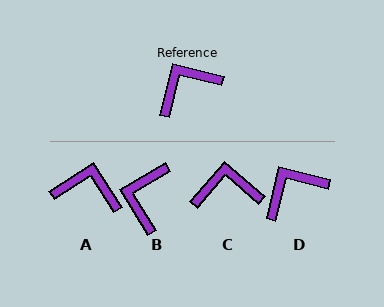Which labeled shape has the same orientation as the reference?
D.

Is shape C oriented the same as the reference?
No, it is off by about 27 degrees.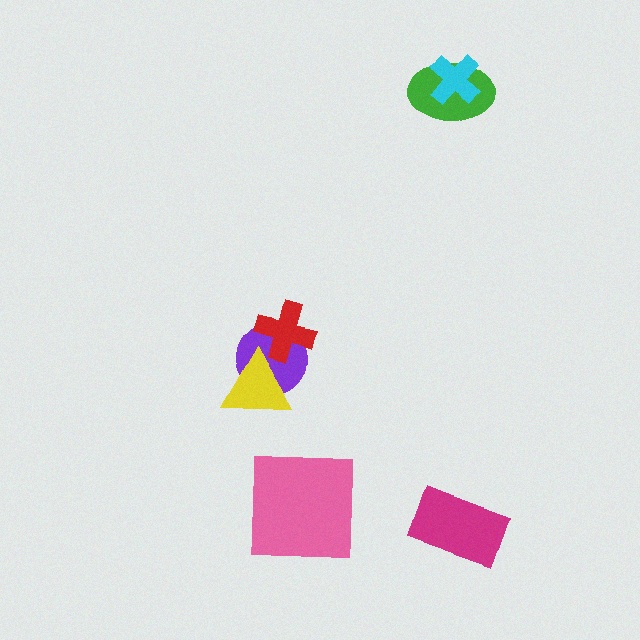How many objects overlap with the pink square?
0 objects overlap with the pink square.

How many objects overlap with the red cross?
2 objects overlap with the red cross.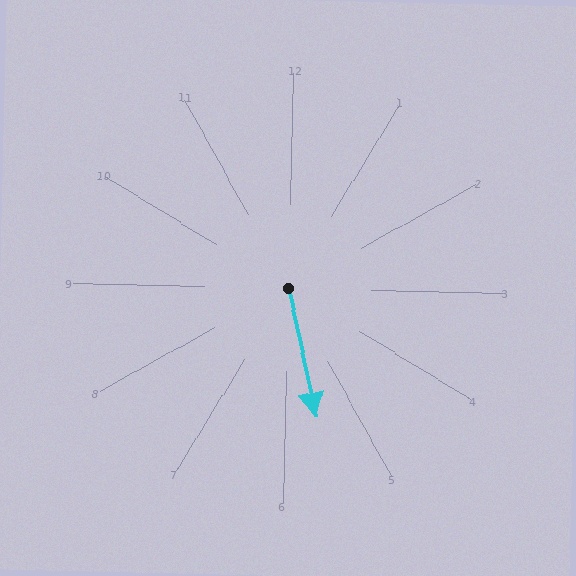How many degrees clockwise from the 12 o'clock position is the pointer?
Approximately 167 degrees.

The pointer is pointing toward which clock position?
Roughly 6 o'clock.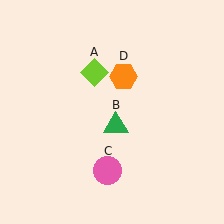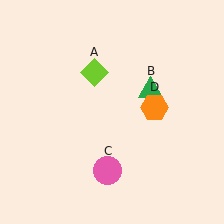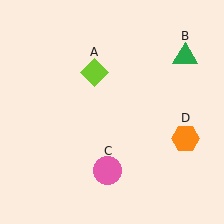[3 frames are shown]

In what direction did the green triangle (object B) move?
The green triangle (object B) moved up and to the right.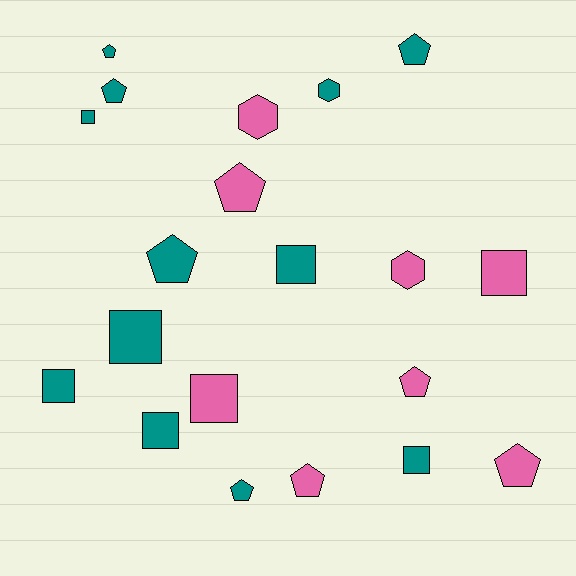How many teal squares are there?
There are 6 teal squares.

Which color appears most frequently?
Teal, with 12 objects.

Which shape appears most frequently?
Pentagon, with 9 objects.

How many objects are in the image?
There are 20 objects.